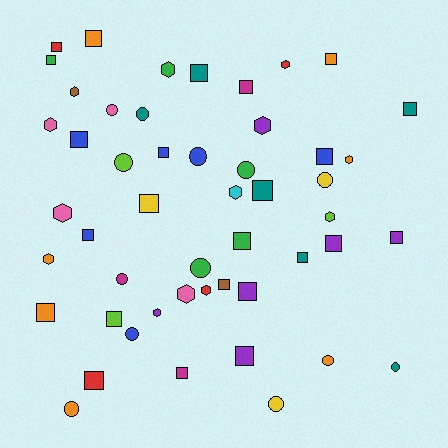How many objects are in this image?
There are 50 objects.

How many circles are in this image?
There are 13 circles.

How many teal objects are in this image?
There are 6 teal objects.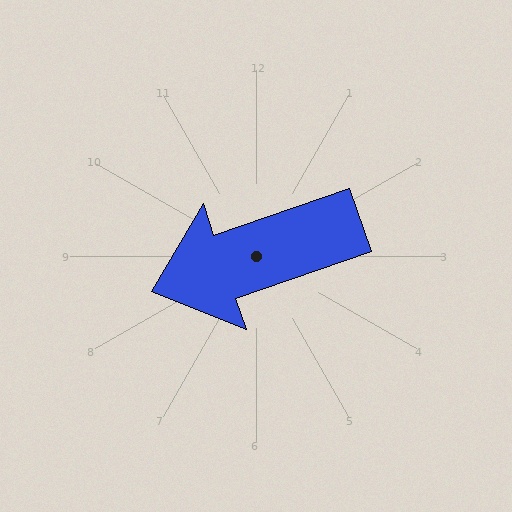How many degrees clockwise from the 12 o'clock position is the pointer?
Approximately 251 degrees.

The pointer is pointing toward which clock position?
Roughly 8 o'clock.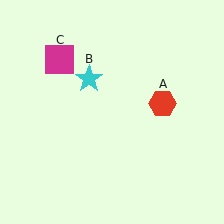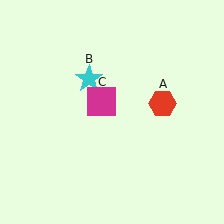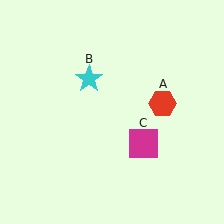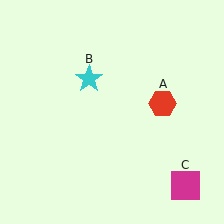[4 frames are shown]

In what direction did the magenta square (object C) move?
The magenta square (object C) moved down and to the right.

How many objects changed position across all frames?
1 object changed position: magenta square (object C).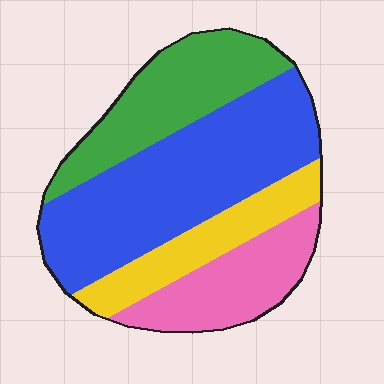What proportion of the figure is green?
Green takes up less than a quarter of the figure.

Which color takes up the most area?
Blue, at roughly 45%.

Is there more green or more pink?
Green.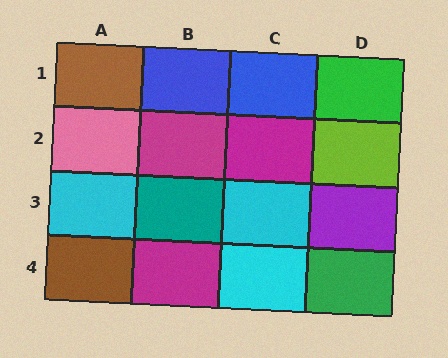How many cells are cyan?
3 cells are cyan.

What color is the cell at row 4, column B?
Magenta.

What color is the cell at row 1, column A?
Brown.